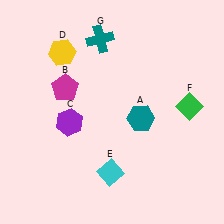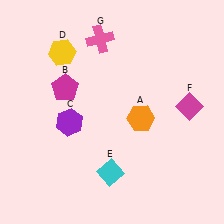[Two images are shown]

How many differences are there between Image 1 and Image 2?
There are 3 differences between the two images.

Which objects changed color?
A changed from teal to orange. F changed from green to magenta. G changed from teal to pink.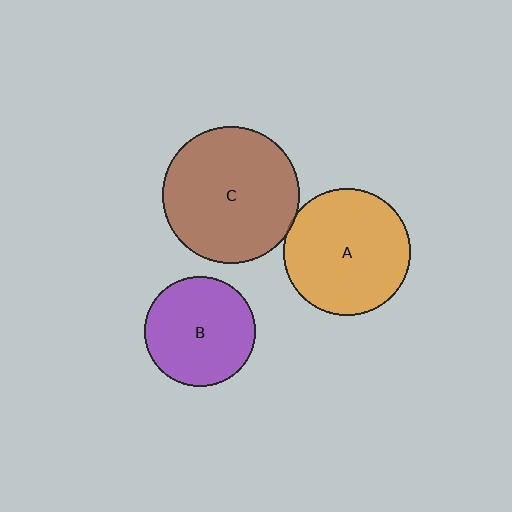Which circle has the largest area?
Circle C (brown).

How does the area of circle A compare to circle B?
Approximately 1.3 times.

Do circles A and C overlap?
Yes.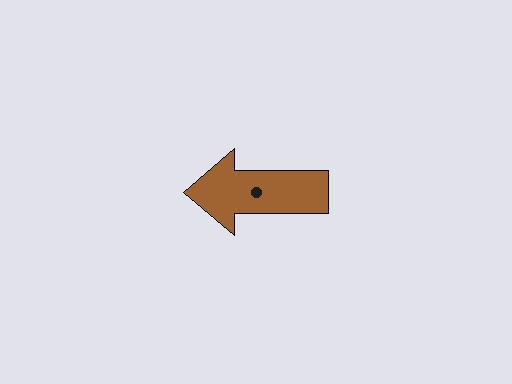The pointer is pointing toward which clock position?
Roughly 9 o'clock.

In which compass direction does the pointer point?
West.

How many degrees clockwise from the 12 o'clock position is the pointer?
Approximately 270 degrees.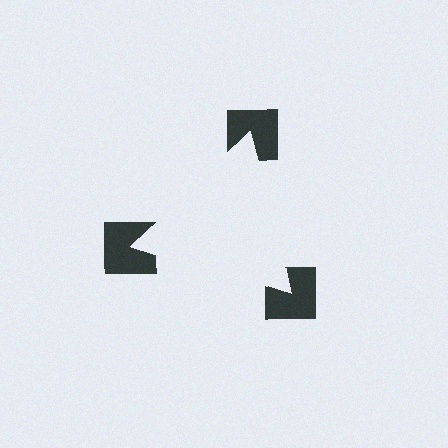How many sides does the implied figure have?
3 sides.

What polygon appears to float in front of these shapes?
An illusory triangle — its edges are inferred from the aligned wedge cuts in the notched squares, not physically drawn.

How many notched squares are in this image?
There are 3 — one at each vertex of the illusory triangle.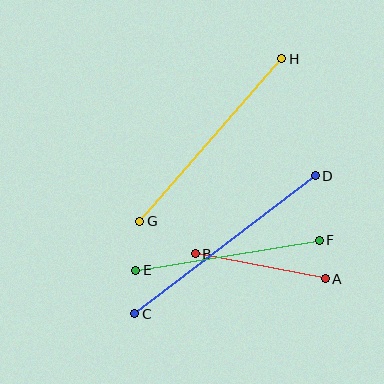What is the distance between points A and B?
The distance is approximately 132 pixels.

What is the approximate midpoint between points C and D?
The midpoint is at approximately (225, 245) pixels.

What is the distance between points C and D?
The distance is approximately 227 pixels.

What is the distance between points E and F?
The distance is approximately 186 pixels.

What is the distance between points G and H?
The distance is approximately 216 pixels.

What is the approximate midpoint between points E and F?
The midpoint is at approximately (227, 255) pixels.